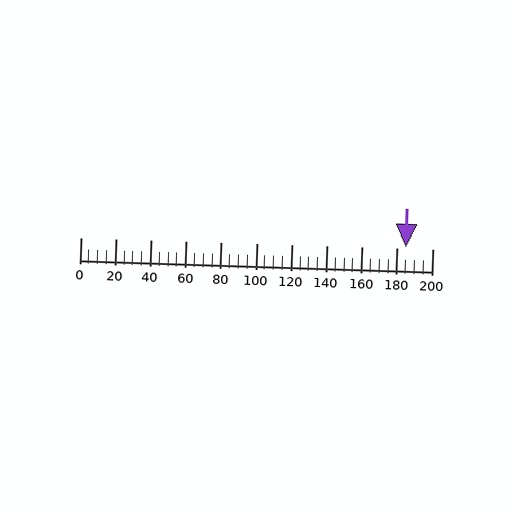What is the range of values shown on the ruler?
The ruler shows values from 0 to 200.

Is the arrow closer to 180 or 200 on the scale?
The arrow is closer to 180.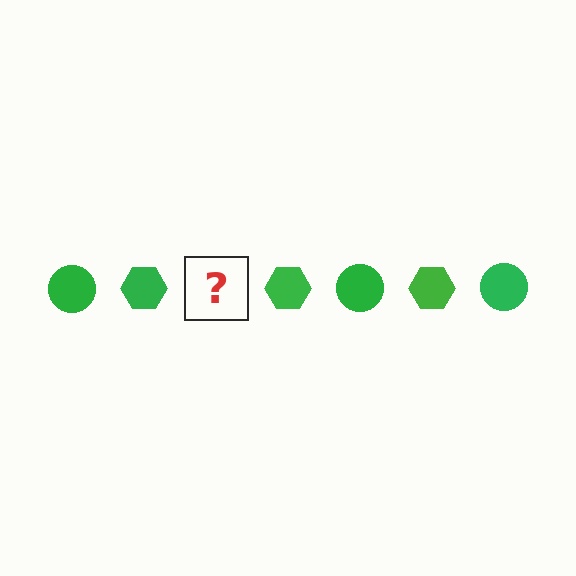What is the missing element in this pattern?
The missing element is a green circle.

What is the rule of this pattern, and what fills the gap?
The rule is that the pattern cycles through circle, hexagon shapes in green. The gap should be filled with a green circle.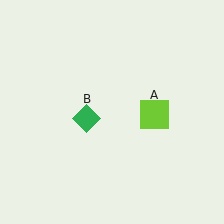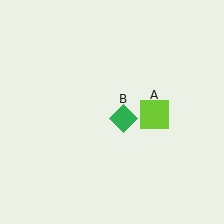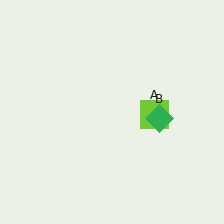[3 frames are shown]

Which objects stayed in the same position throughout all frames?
Lime square (object A) remained stationary.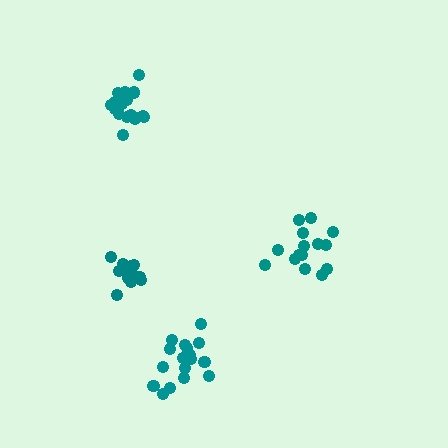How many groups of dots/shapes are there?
There are 4 groups.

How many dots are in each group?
Group 1: 17 dots, Group 2: 15 dots, Group 3: 12 dots, Group 4: 17 dots (61 total).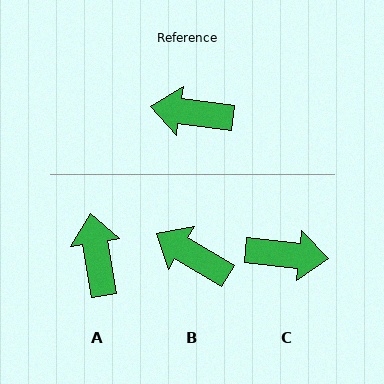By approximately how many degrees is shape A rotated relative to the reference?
Approximately 73 degrees clockwise.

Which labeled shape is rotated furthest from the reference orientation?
C, about 178 degrees away.